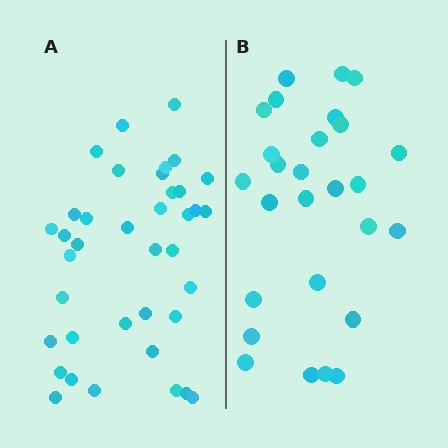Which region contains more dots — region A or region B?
Region A (the left region) has more dots.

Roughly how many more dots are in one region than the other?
Region A has roughly 12 or so more dots than region B.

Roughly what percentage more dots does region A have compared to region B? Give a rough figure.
About 40% more.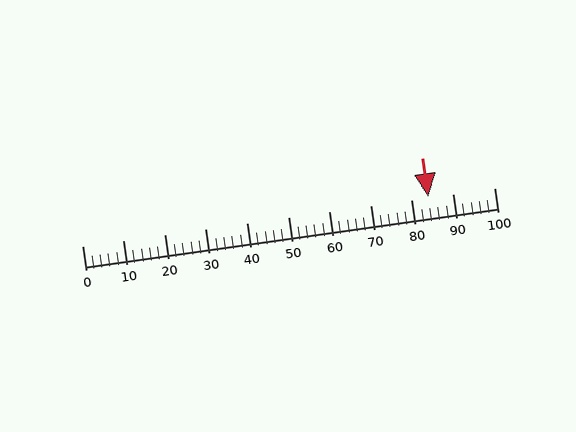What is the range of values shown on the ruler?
The ruler shows values from 0 to 100.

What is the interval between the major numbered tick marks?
The major tick marks are spaced 10 units apart.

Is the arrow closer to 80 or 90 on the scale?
The arrow is closer to 80.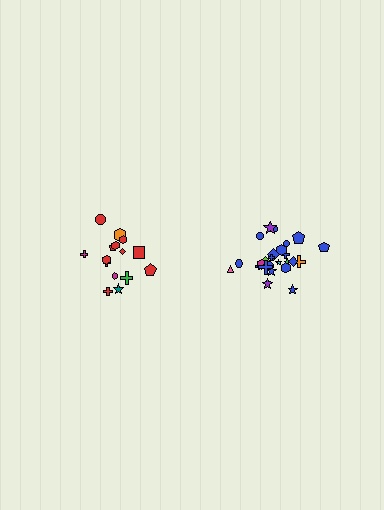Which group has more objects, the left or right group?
The right group.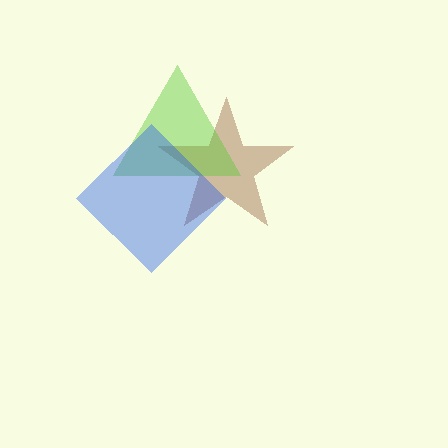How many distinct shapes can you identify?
There are 3 distinct shapes: a brown star, a lime triangle, a blue diamond.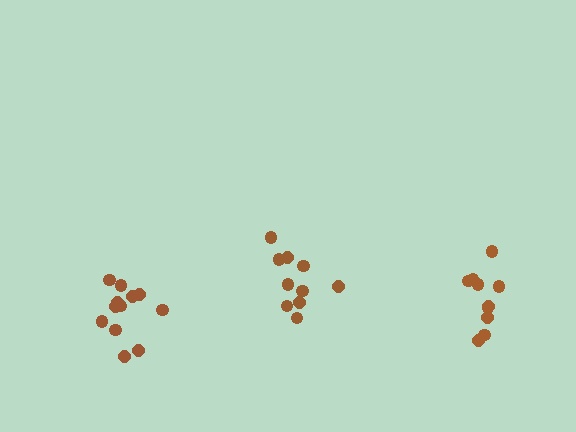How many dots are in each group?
Group 1: 12 dots, Group 2: 10 dots, Group 3: 10 dots (32 total).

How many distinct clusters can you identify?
There are 3 distinct clusters.